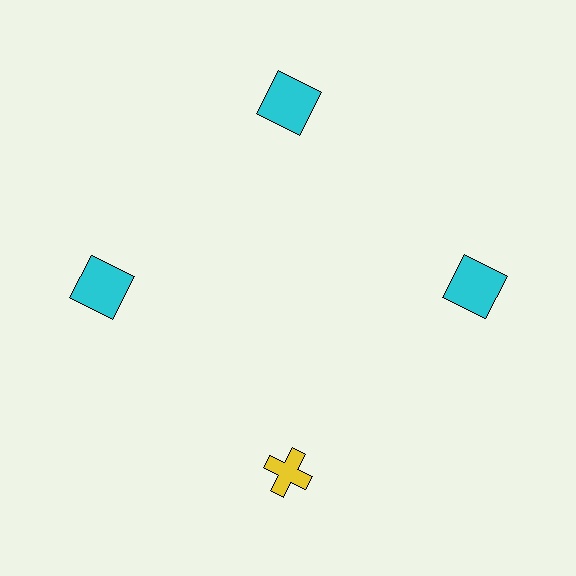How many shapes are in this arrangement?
There are 4 shapes arranged in a ring pattern.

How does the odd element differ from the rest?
It differs in both color (yellow instead of cyan) and shape (cross instead of square).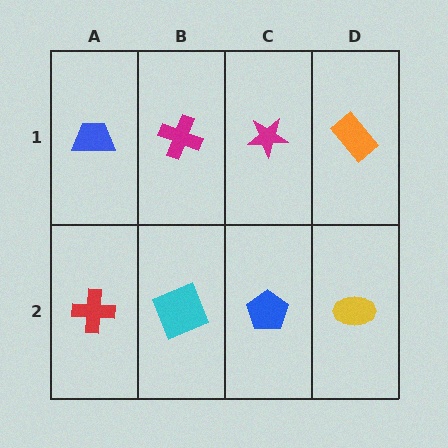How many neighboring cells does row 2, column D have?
2.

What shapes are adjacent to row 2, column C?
A magenta star (row 1, column C), a cyan square (row 2, column B), a yellow ellipse (row 2, column D).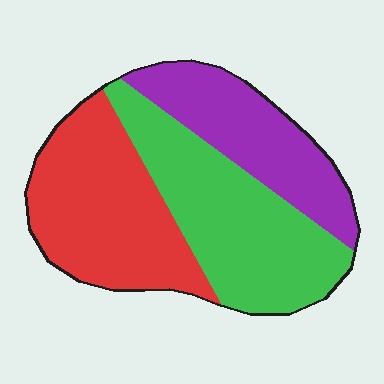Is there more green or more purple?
Green.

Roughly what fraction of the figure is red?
Red covers about 35% of the figure.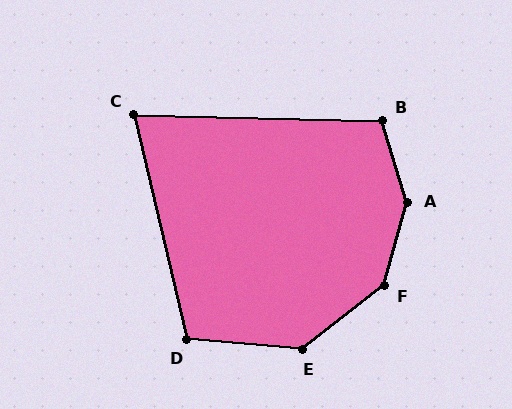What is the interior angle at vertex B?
Approximately 109 degrees (obtuse).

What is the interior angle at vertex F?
Approximately 144 degrees (obtuse).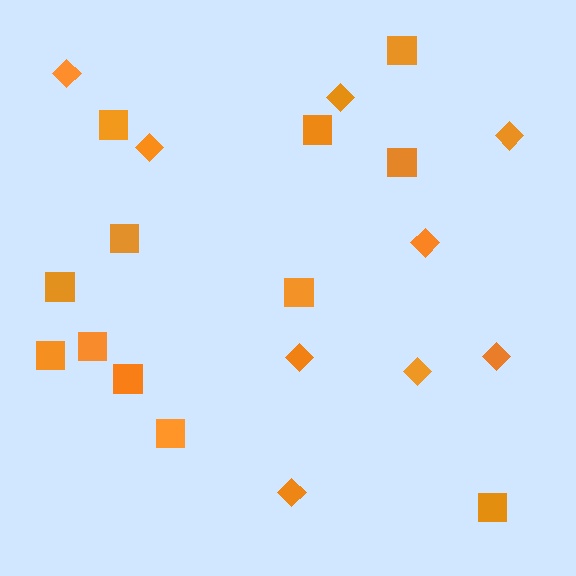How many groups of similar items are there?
There are 2 groups: one group of squares (12) and one group of diamonds (9).